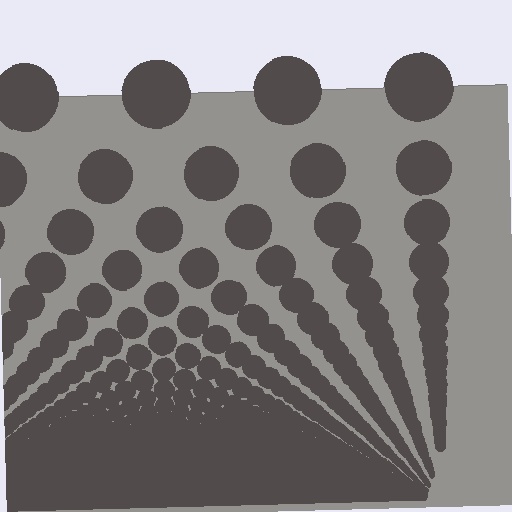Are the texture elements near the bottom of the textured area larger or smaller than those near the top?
Smaller. The gradient is inverted — elements near the bottom are smaller and denser.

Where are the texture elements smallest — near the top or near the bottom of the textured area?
Near the bottom.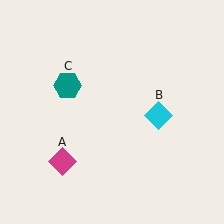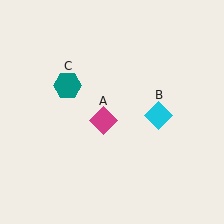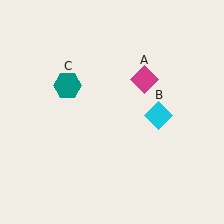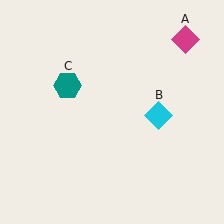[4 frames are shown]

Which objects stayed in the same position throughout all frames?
Cyan diamond (object B) and teal hexagon (object C) remained stationary.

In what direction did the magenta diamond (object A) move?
The magenta diamond (object A) moved up and to the right.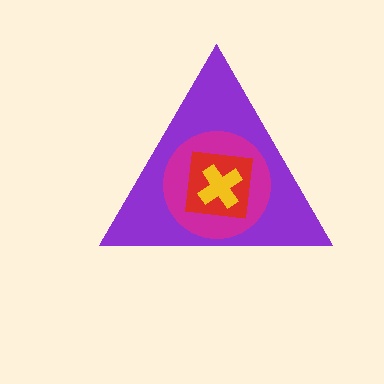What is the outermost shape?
The purple triangle.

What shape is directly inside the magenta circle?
The red square.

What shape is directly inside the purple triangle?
The magenta circle.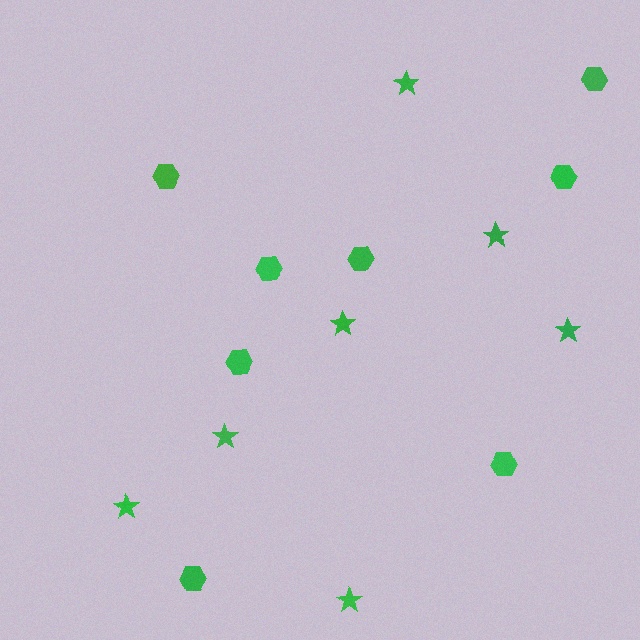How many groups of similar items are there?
There are 2 groups: one group of hexagons (8) and one group of stars (7).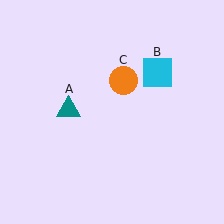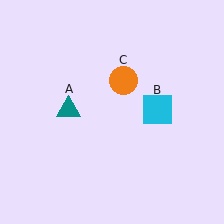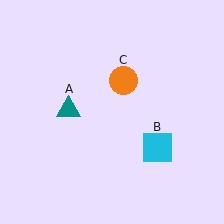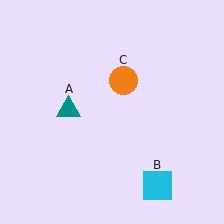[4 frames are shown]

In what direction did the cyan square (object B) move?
The cyan square (object B) moved down.